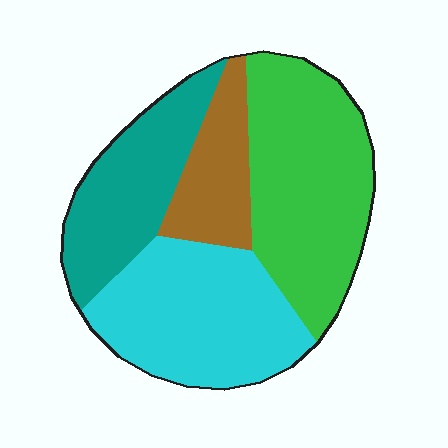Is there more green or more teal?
Green.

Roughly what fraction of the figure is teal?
Teal covers around 20% of the figure.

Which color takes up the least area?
Brown, at roughly 15%.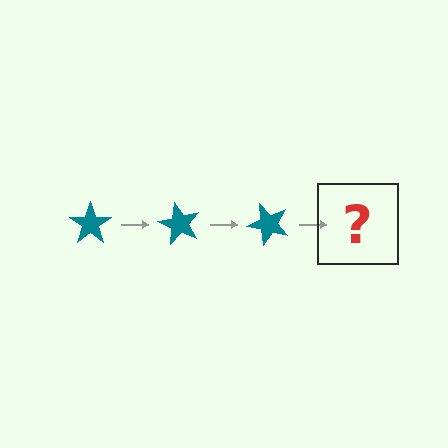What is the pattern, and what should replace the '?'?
The pattern is that the star rotates 60 degrees each step. The '?' should be a teal star rotated 180 degrees.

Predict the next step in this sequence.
The next step is a teal star rotated 180 degrees.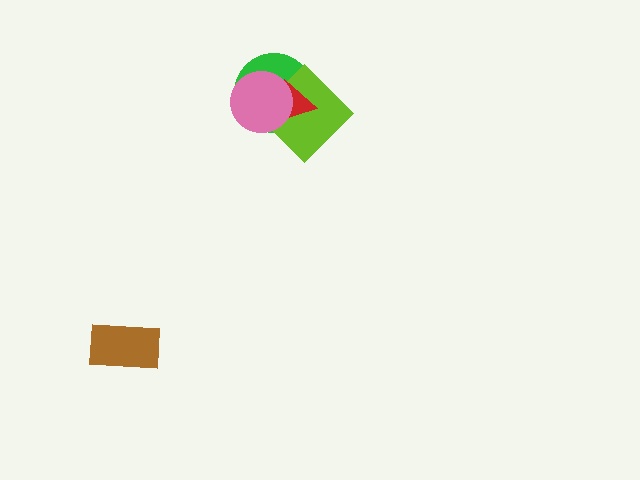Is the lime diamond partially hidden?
Yes, it is partially covered by another shape.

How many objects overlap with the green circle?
3 objects overlap with the green circle.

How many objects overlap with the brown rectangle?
0 objects overlap with the brown rectangle.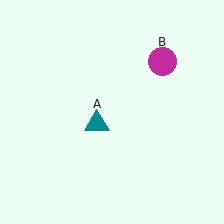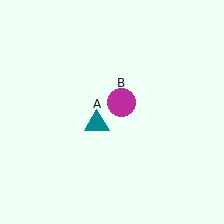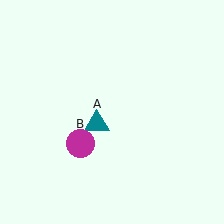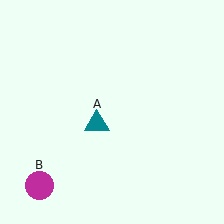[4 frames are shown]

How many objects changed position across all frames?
1 object changed position: magenta circle (object B).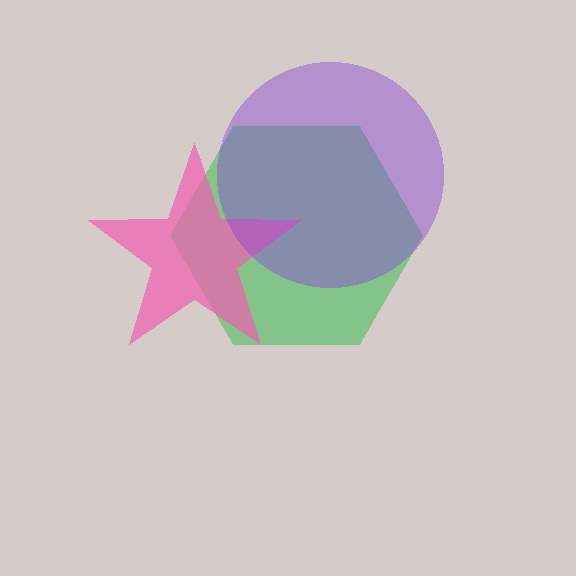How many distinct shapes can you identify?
There are 3 distinct shapes: a green hexagon, a pink star, a purple circle.